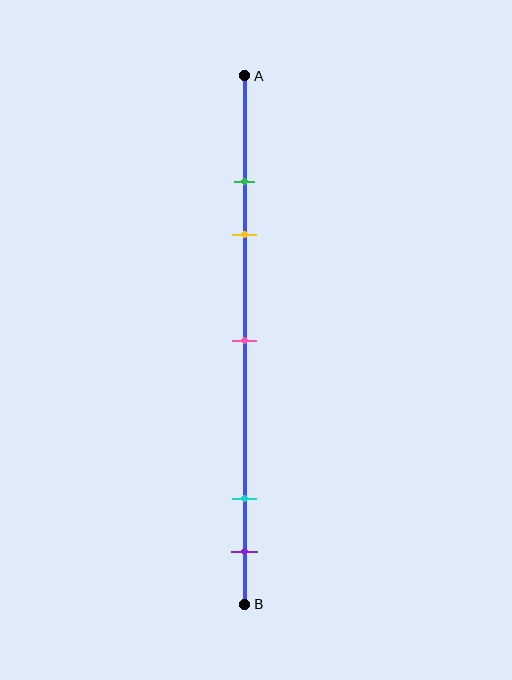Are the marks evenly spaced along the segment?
No, the marks are not evenly spaced.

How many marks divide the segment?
There are 5 marks dividing the segment.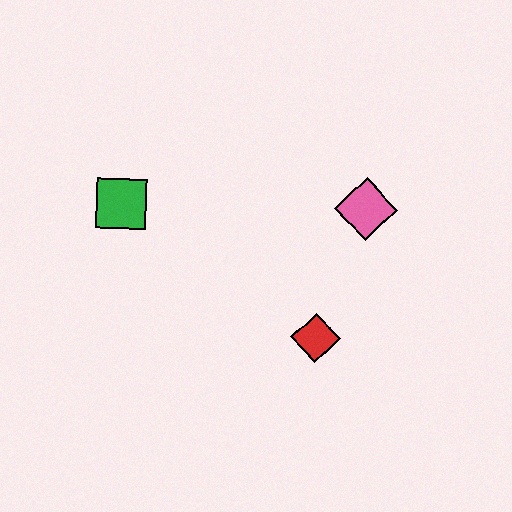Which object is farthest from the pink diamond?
The green square is farthest from the pink diamond.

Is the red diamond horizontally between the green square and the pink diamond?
Yes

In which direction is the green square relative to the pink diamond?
The green square is to the left of the pink diamond.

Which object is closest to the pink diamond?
The red diamond is closest to the pink diamond.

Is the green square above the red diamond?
Yes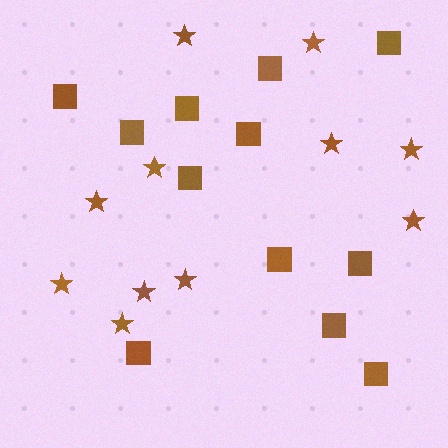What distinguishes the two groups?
There are 2 groups: one group of stars (11) and one group of squares (12).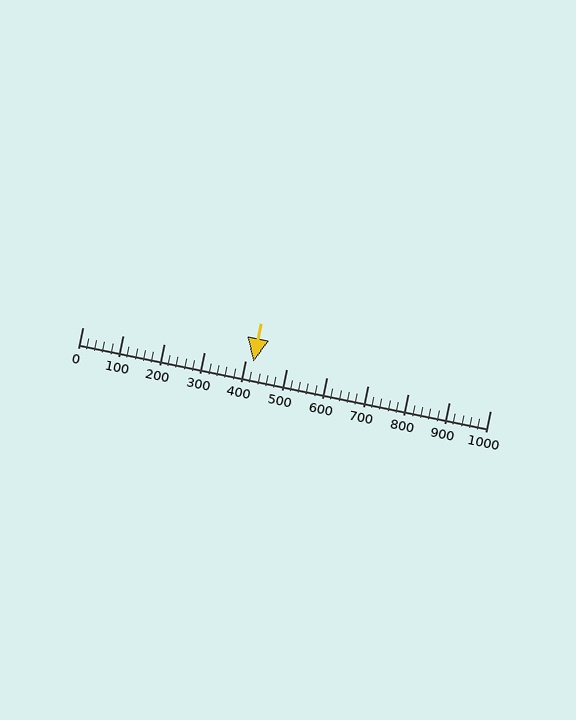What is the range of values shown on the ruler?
The ruler shows values from 0 to 1000.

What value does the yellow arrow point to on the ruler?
The yellow arrow points to approximately 420.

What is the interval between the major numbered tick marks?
The major tick marks are spaced 100 units apart.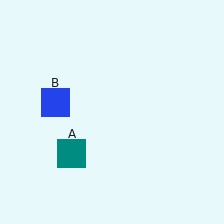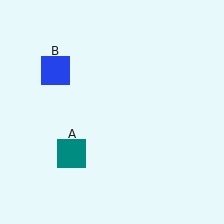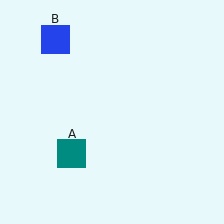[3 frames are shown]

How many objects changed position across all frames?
1 object changed position: blue square (object B).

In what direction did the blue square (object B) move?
The blue square (object B) moved up.